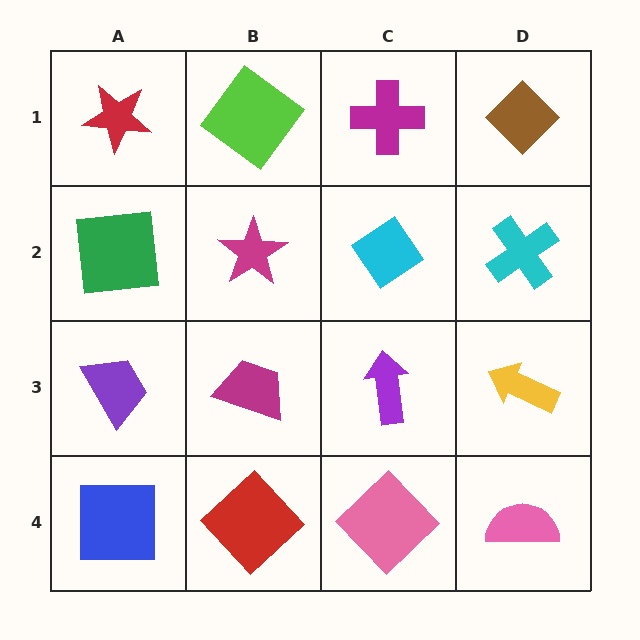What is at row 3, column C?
A purple arrow.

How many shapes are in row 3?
4 shapes.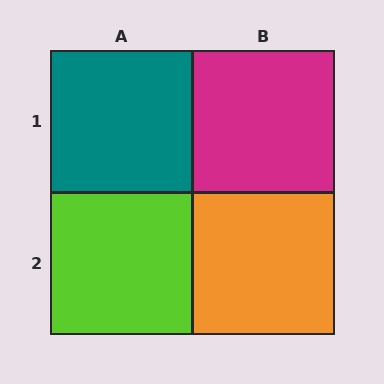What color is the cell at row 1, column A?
Teal.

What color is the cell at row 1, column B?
Magenta.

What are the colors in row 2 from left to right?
Lime, orange.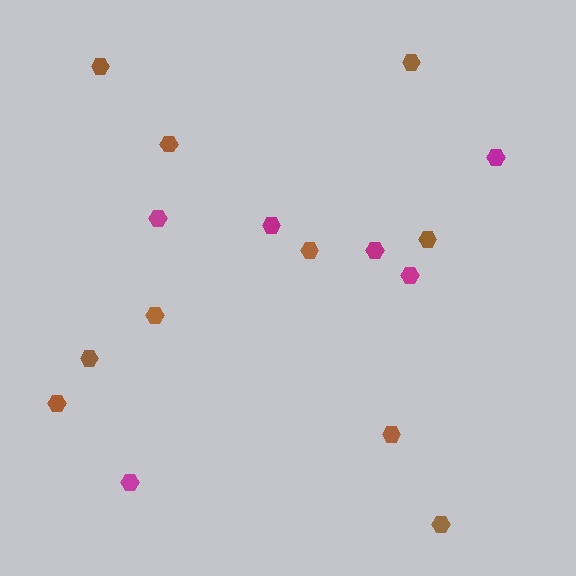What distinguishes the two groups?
There are 2 groups: one group of magenta hexagons (6) and one group of brown hexagons (10).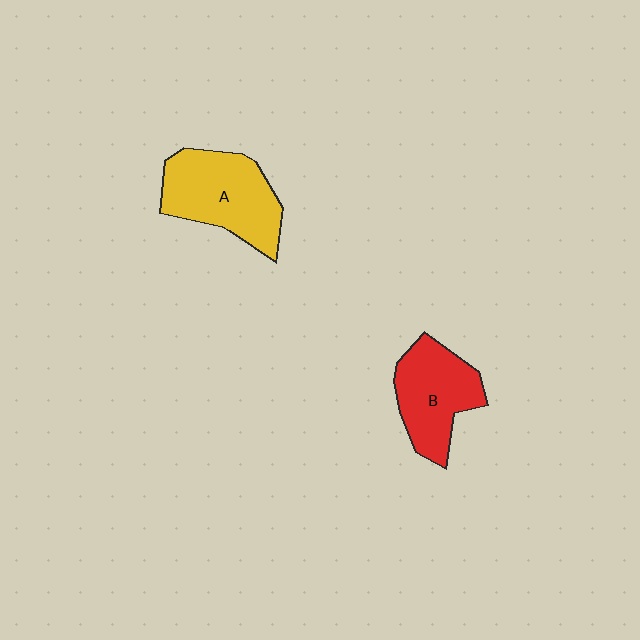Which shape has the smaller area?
Shape B (red).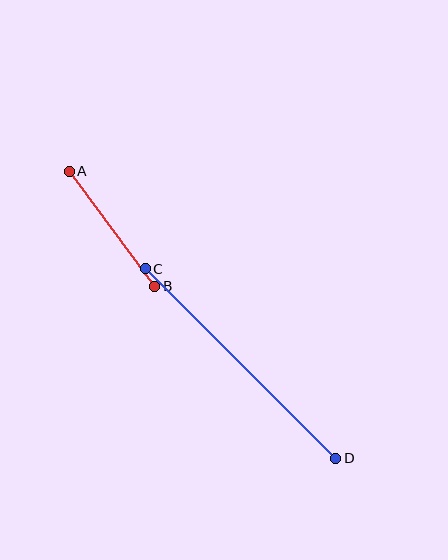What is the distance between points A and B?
The distance is approximately 144 pixels.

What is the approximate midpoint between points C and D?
The midpoint is at approximately (240, 364) pixels.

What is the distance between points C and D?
The distance is approximately 269 pixels.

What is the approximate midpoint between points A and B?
The midpoint is at approximately (112, 229) pixels.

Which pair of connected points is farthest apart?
Points C and D are farthest apart.